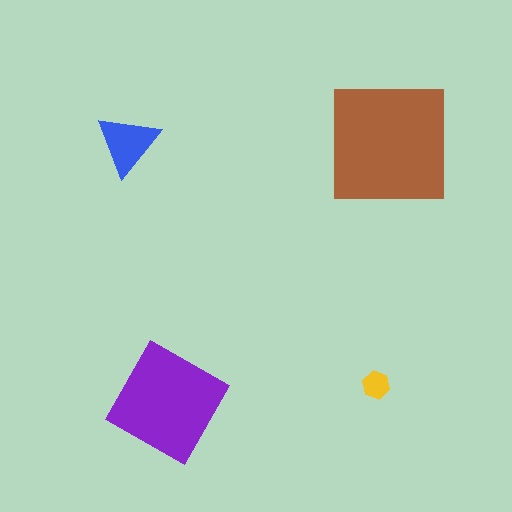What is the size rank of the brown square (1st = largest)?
1st.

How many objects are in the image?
There are 4 objects in the image.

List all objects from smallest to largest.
The yellow hexagon, the blue triangle, the purple diamond, the brown square.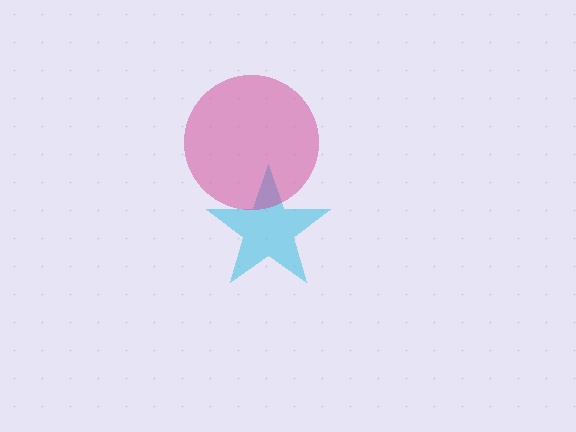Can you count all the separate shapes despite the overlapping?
Yes, there are 2 separate shapes.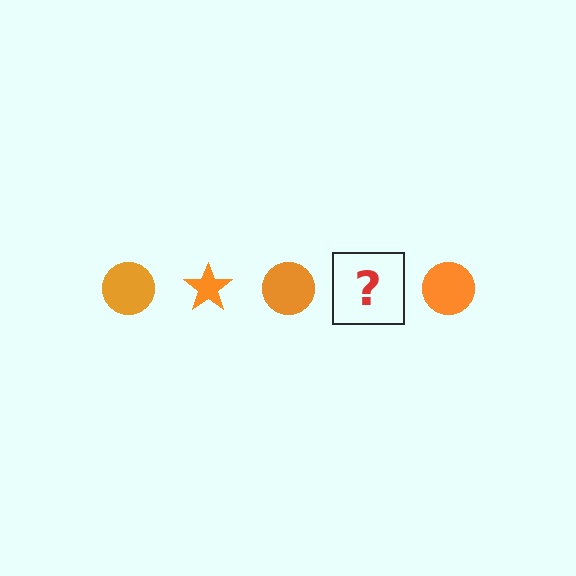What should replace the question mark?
The question mark should be replaced with an orange star.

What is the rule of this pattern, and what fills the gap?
The rule is that the pattern cycles through circle, star shapes in orange. The gap should be filled with an orange star.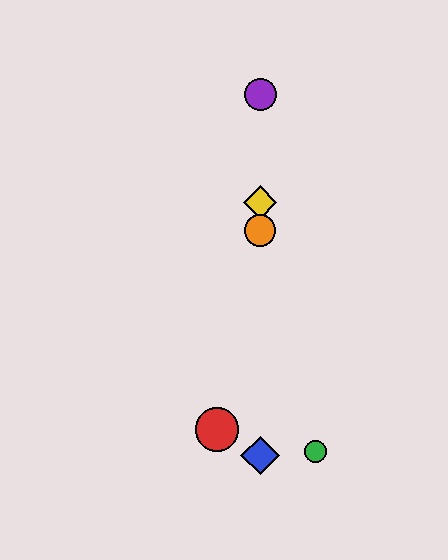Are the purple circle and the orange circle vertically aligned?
Yes, both are at x≈260.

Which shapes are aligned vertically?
The blue diamond, the yellow diamond, the purple circle, the orange circle are aligned vertically.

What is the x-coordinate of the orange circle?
The orange circle is at x≈260.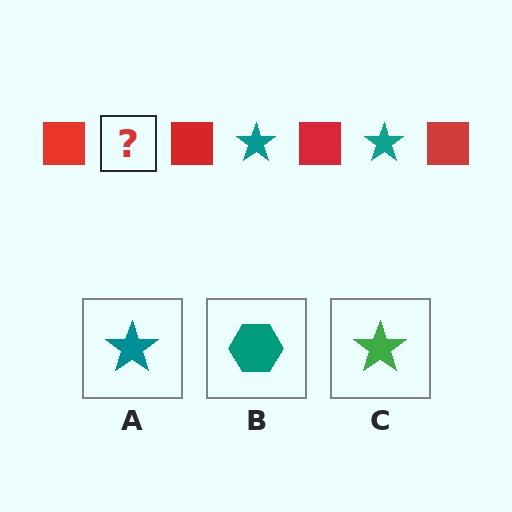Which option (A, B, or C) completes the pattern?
A.